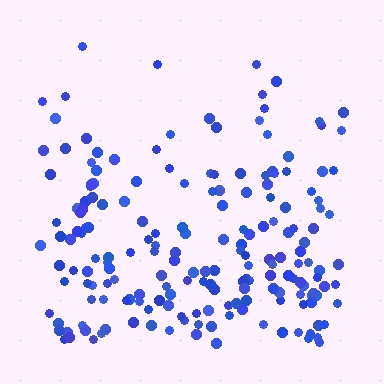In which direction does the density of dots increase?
From top to bottom, with the bottom side densest.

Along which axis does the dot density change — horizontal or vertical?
Vertical.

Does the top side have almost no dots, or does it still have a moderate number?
Still a moderate number, just noticeably fewer than the bottom.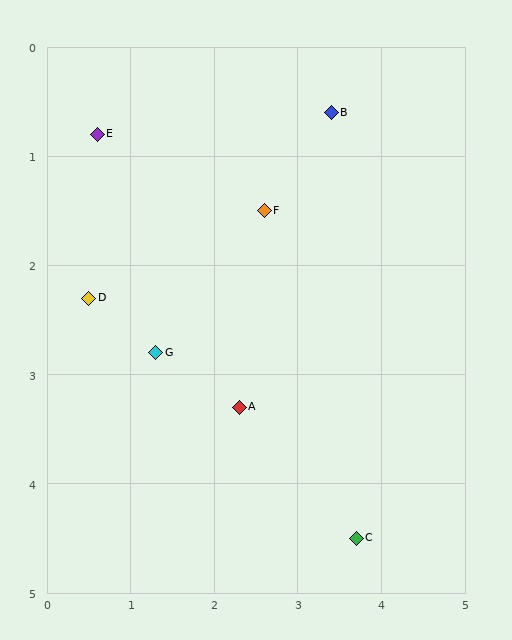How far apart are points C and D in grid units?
Points C and D are about 3.9 grid units apart.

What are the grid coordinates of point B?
Point B is at approximately (3.4, 0.6).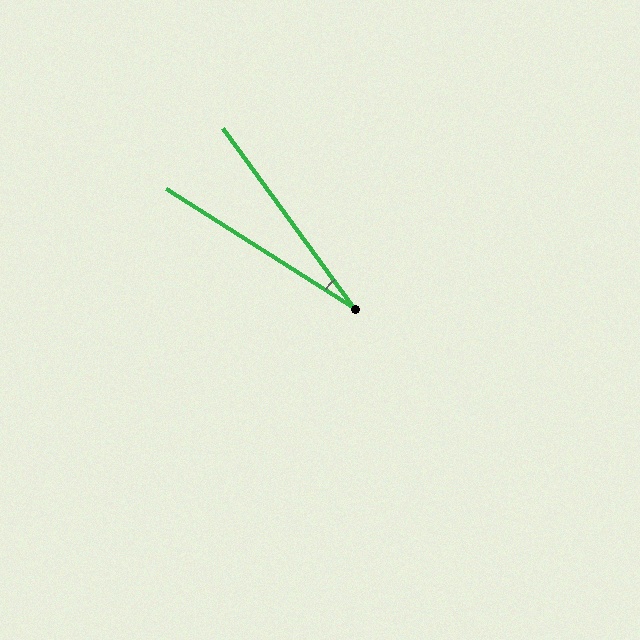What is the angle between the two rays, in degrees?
Approximately 22 degrees.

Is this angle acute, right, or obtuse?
It is acute.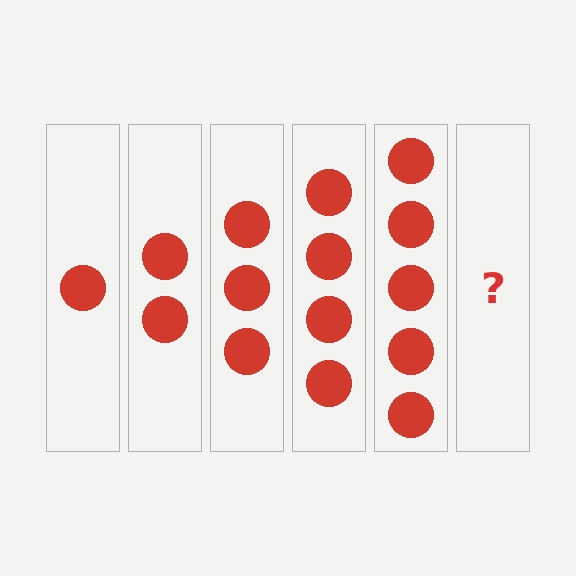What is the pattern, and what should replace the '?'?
The pattern is that each step adds one more circle. The '?' should be 6 circles.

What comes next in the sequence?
The next element should be 6 circles.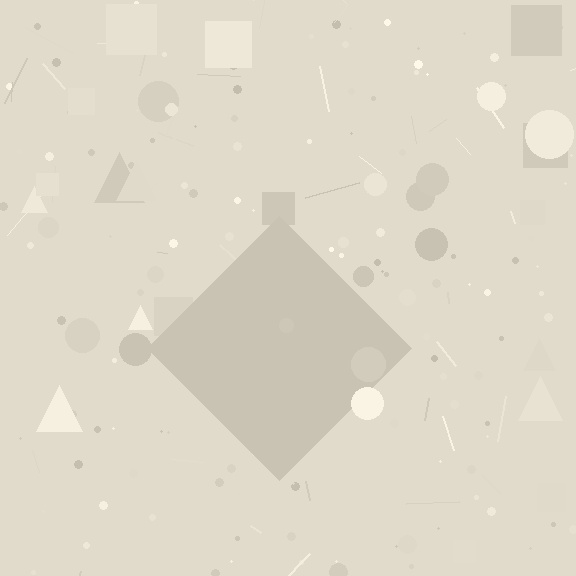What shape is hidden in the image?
A diamond is hidden in the image.